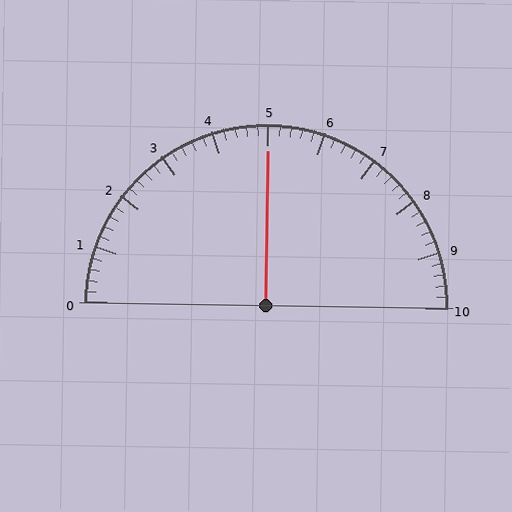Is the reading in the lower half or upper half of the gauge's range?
The reading is in the upper half of the range (0 to 10).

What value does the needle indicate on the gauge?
The needle indicates approximately 5.0.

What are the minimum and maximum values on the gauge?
The gauge ranges from 0 to 10.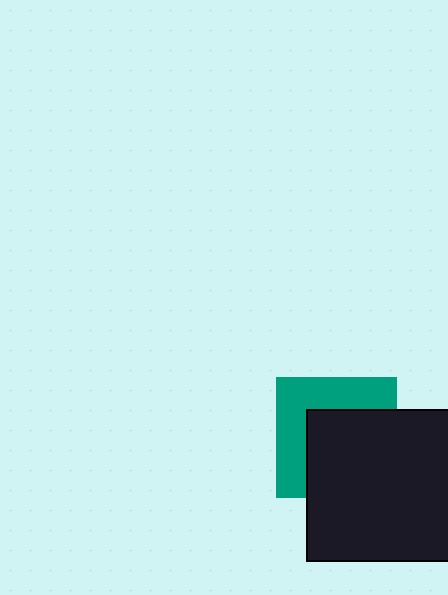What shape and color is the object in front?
The object in front is a black square.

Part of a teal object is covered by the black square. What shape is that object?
It is a square.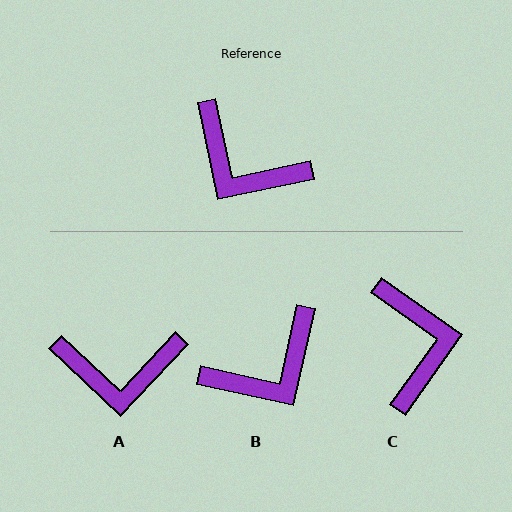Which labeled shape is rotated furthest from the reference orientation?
C, about 133 degrees away.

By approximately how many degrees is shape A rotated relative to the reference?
Approximately 35 degrees counter-clockwise.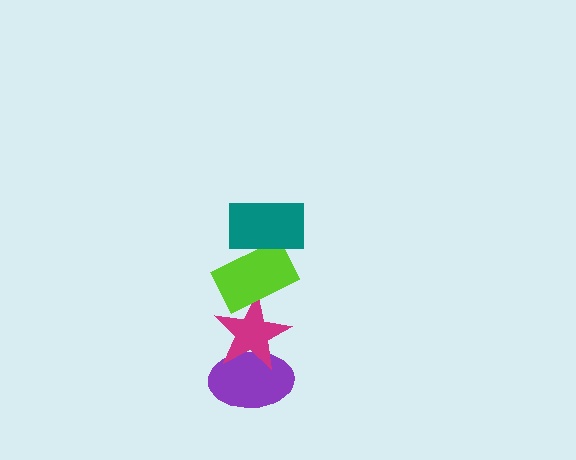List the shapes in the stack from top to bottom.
From top to bottom: the teal rectangle, the lime rectangle, the magenta star, the purple ellipse.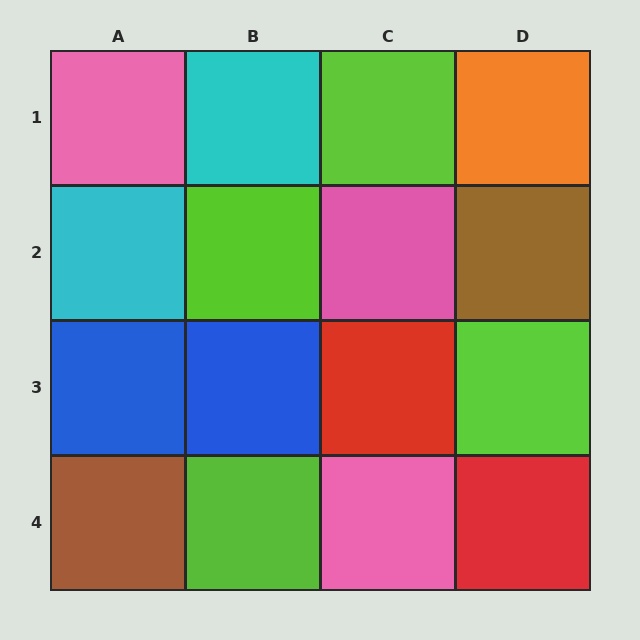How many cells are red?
2 cells are red.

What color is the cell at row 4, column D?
Red.